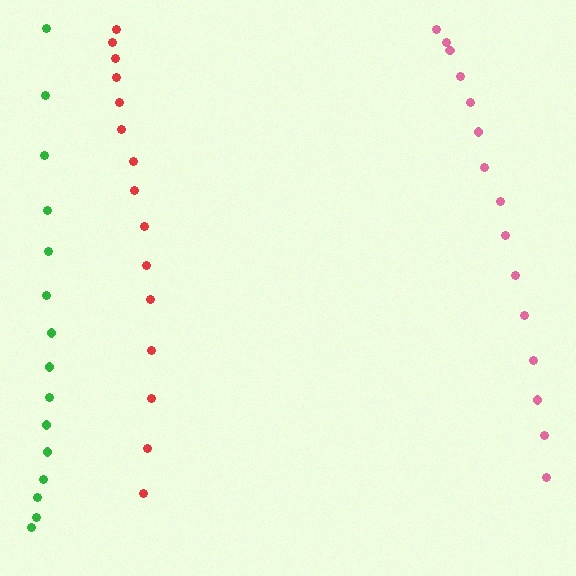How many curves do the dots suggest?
There are 3 distinct paths.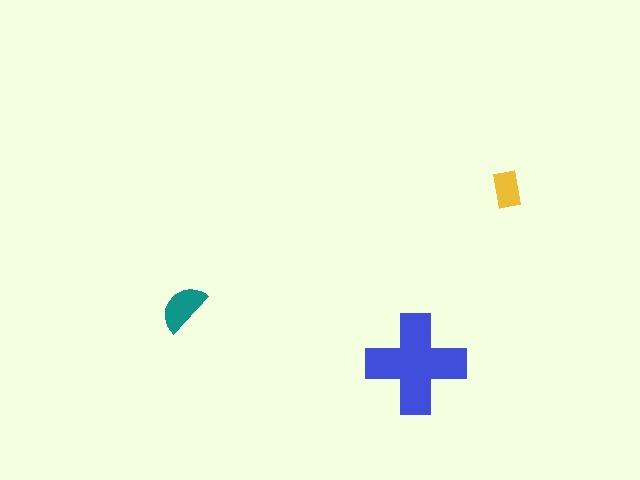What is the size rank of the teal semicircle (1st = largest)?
2nd.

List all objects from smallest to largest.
The yellow rectangle, the teal semicircle, the blue cross.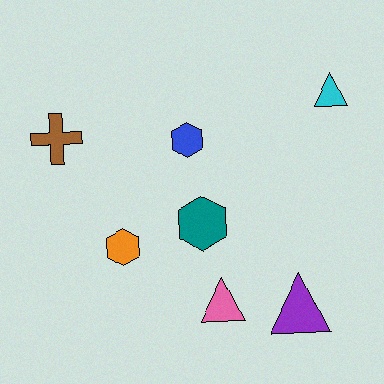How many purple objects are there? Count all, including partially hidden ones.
There is 1 purple object.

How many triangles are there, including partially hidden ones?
There are 3 triangles.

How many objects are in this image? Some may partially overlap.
There are 7 objects.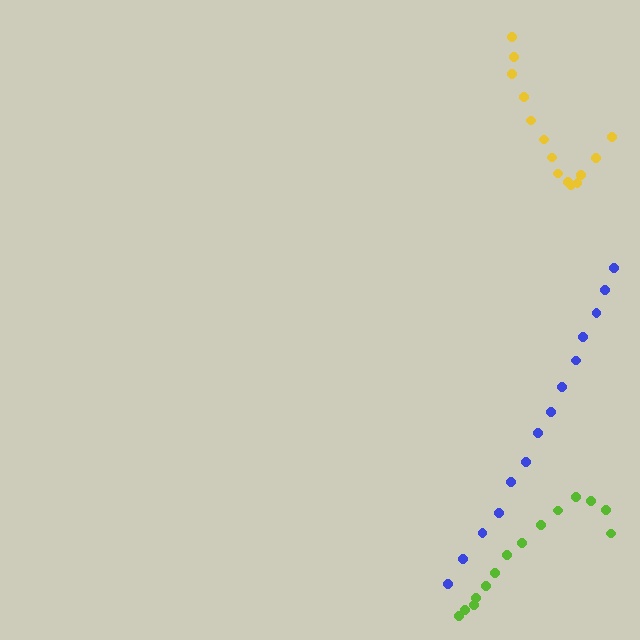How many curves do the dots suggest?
There are 3 distinct paths.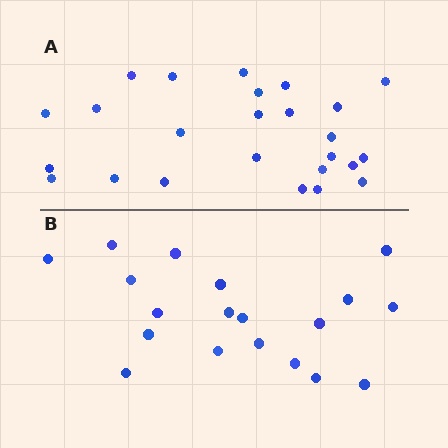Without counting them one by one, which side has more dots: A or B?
Region A (the top region) has more dots.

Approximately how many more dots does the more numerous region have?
Region A has about 6 more dots than region B.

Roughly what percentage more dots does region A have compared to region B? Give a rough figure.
About 30% more.